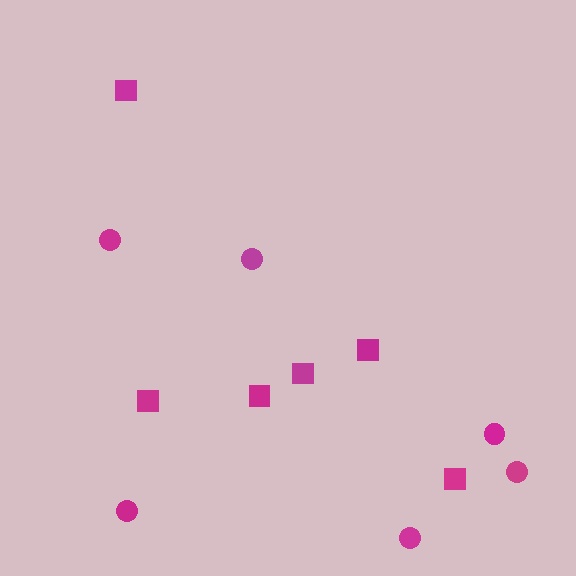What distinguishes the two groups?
There are 2 groups: one group of squares (6) and one group of circles (6).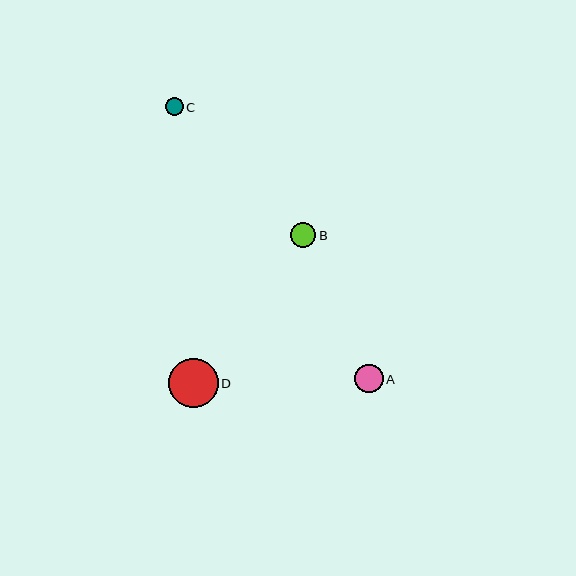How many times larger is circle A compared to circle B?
Circle A is approximately 1.1 times the size of circle B.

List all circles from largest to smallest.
From largest to smallest: D, A, B, C.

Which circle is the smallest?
Circle C is the smallest with a size of approximately 18 pixels.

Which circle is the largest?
Circle D is the largest with a size of approximately 49 pixels.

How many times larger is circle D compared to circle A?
Circle D is approximately 1.7 times the size of circle A.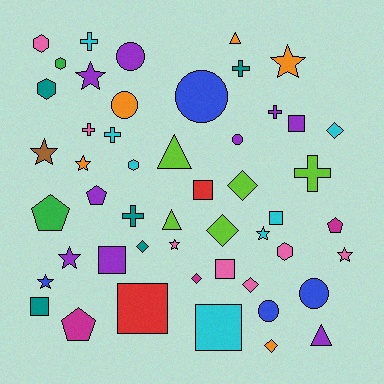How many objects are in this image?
There are 50 objects.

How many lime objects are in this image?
There are 5 lime objects.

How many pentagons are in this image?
There are 4 pentagons.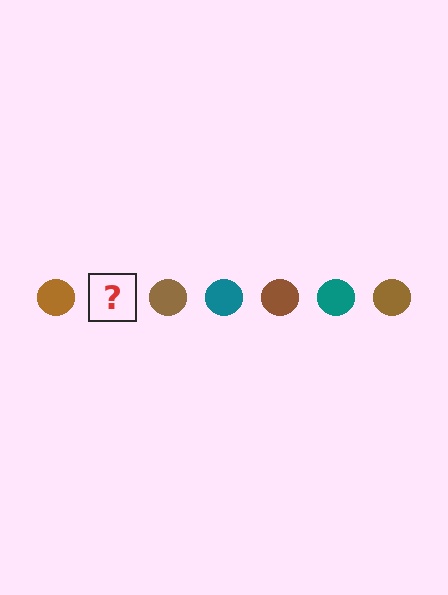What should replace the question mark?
The question mark should be replaced with a teal circle.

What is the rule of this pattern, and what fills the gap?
The rule is that the pattern cycles through brown, teal circles. The gap should be filled with a teal circle.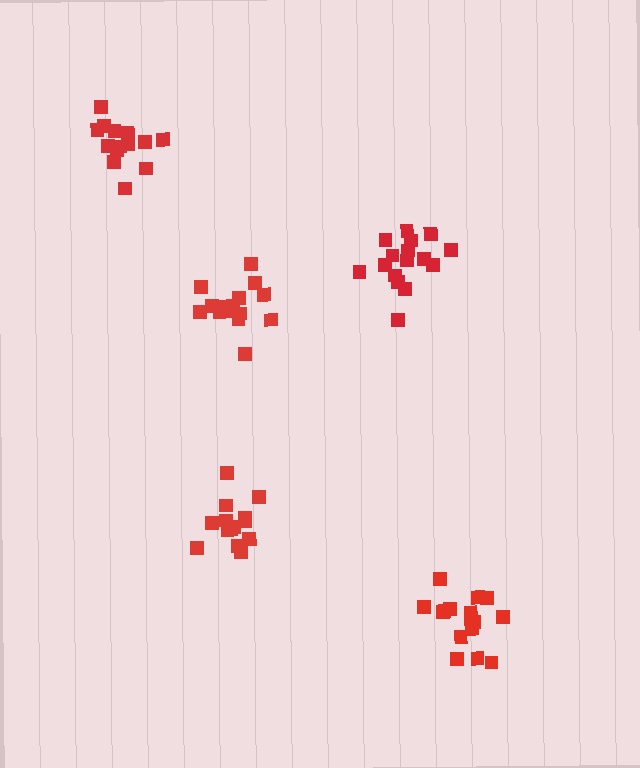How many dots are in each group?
Group 1: 15 dots, Group 2: 14 dots, Group 3: 16 dots, Group 4: 14 dots, Group 5: 16 dots (75 total).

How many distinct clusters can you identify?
There are 5 distinct clusters.